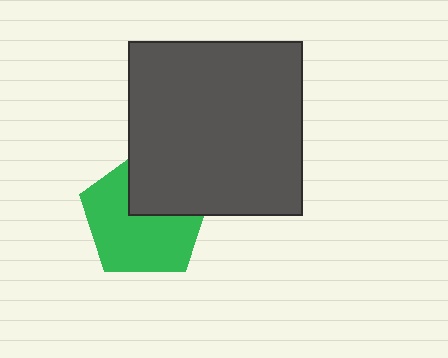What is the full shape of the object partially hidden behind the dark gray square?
The partially hidden object is a green pentagon.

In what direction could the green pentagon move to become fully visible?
The green pentagon could move toward the lower-left. That would shift it out from behind the dark gray square entirely.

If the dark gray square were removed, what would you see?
You would see the complete green pentagon.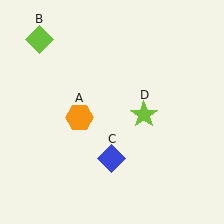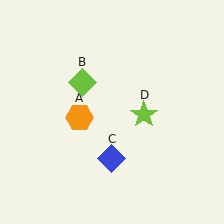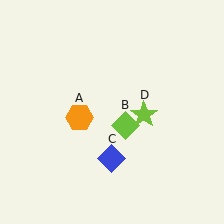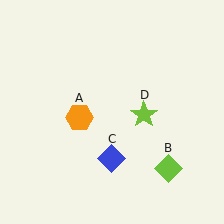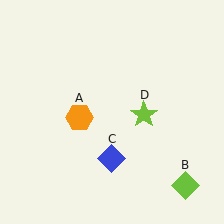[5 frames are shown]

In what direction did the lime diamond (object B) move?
The lime diamond (object B) moved down and to the right.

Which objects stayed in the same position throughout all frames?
Orange hexagon (object A) and blue diamond (object C) and lime star (object D) remained stationary.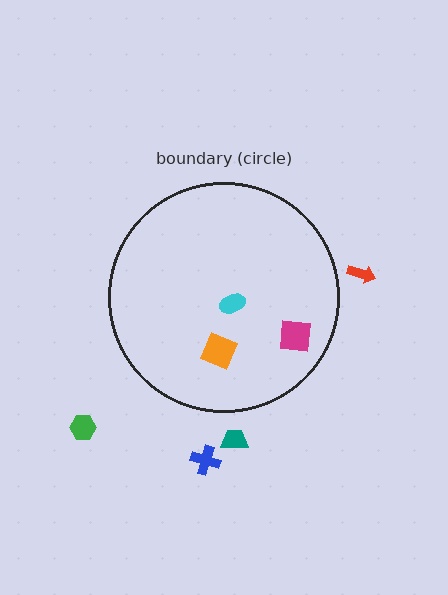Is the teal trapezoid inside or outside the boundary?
Outside.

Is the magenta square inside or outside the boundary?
Inside.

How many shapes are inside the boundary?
3 inside, 4 outside.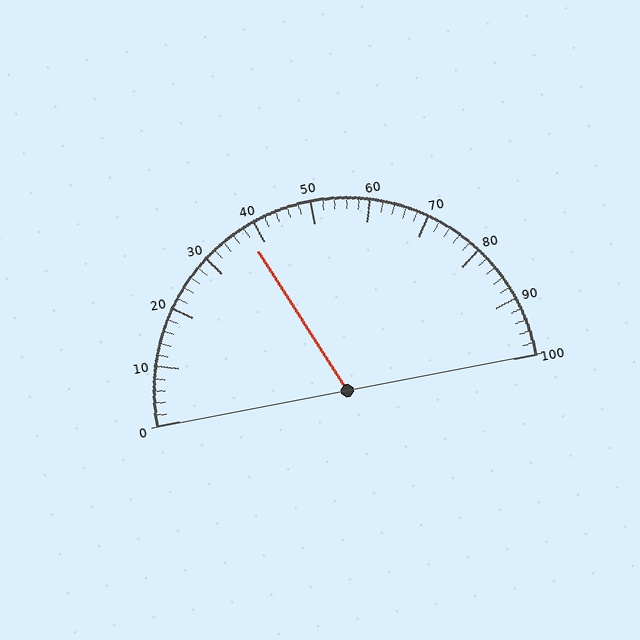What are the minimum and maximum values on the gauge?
The gauge ranges from 0 to 100.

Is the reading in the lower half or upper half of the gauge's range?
The reading is in the lower half of the range (0 to 100).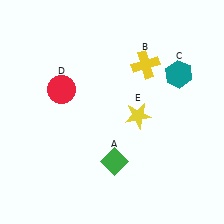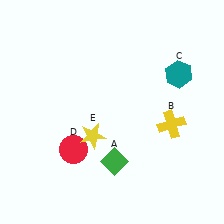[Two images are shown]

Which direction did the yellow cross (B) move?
The yellow cross (B) moved down.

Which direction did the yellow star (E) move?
The yellow star (E) moved left.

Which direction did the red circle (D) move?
The red circle (D) moved down.